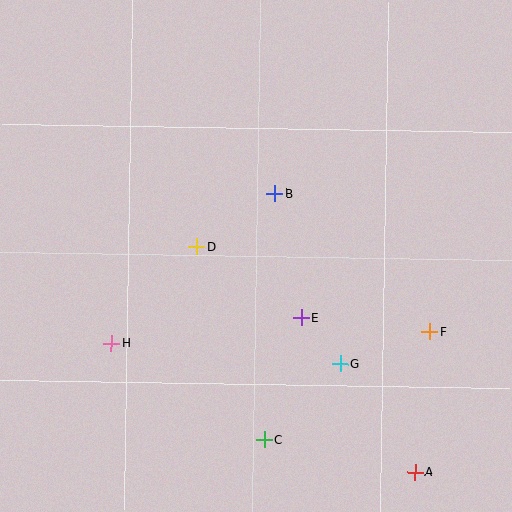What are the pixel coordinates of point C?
Point C is at (264, 440).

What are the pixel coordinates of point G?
Point G is at (340, 364).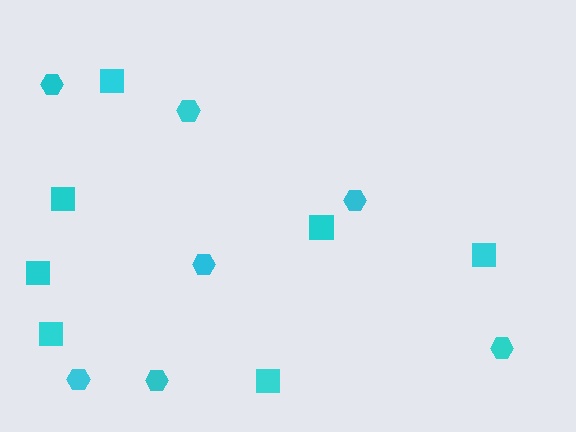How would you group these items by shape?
There are 2 groups: one group of hexagons (7) and one group of squares (7).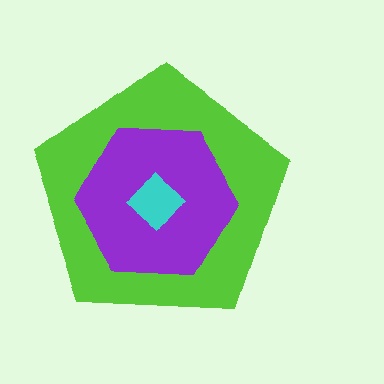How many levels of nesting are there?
3.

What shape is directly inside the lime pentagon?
The purple hexagon.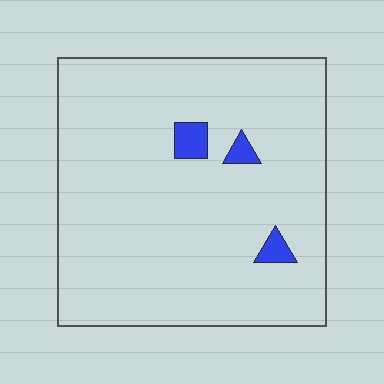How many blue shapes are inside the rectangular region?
3.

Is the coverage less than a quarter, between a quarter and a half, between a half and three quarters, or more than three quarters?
Less than a quarter.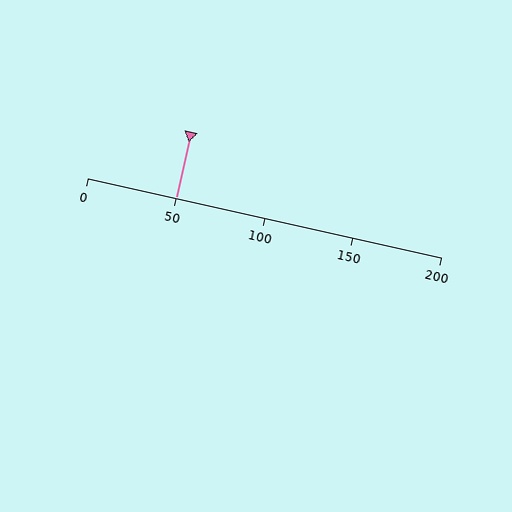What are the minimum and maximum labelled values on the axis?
The axis runs from 0 to 200.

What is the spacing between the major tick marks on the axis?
The major ticks are spaced 50 apart.